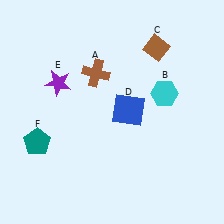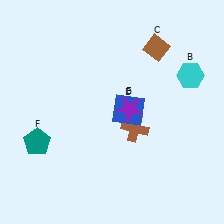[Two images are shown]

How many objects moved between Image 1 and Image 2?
3 objects moved between the two images.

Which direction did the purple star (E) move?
The purple star (E) moved right.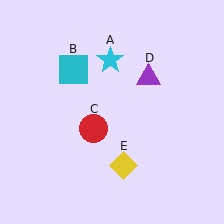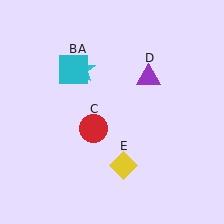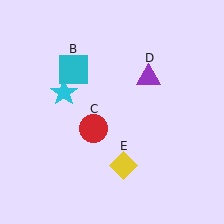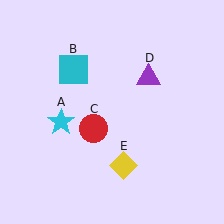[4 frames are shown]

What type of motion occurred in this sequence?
The cyan star (object A) rotated counterclockwise around the center of the scene.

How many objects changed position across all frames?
1 object changed position: cyan star (object A).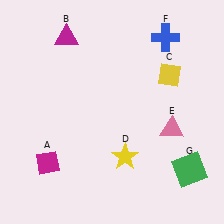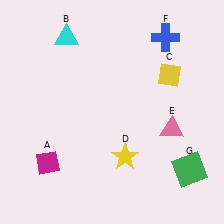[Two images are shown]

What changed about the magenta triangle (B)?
In Image 1, B is magenta. In Image 2, it changed to cyan.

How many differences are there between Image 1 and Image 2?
There is 1 difference between the two images.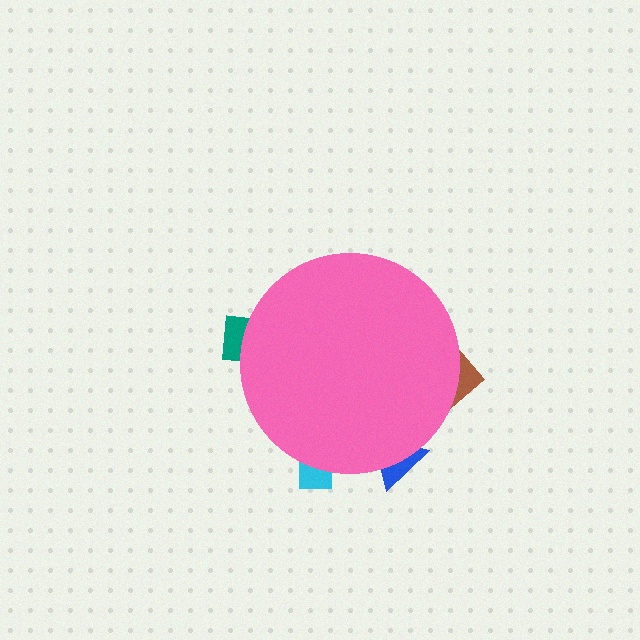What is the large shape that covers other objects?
A pink circle.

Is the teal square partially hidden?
Yes, the teal square is partially hidden behind the pink circle.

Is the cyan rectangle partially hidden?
Yes, the cyan rectangle is partially hidden behind the pink circle.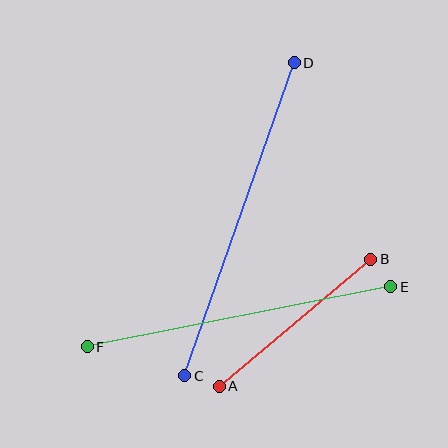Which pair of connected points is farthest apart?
Points C and D are farthest apart.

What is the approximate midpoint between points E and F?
The midpoint is at approximately (239, 317) pixels.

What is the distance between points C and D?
The distance is approximately 332 pixels.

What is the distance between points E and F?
The distance is approximately 309 pixels.